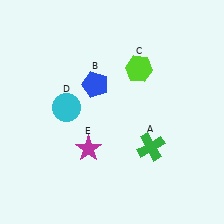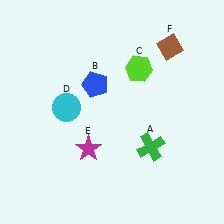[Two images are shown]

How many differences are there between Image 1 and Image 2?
There is 1 difference between the two images.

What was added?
A brown diamond (F) was added in Image 2.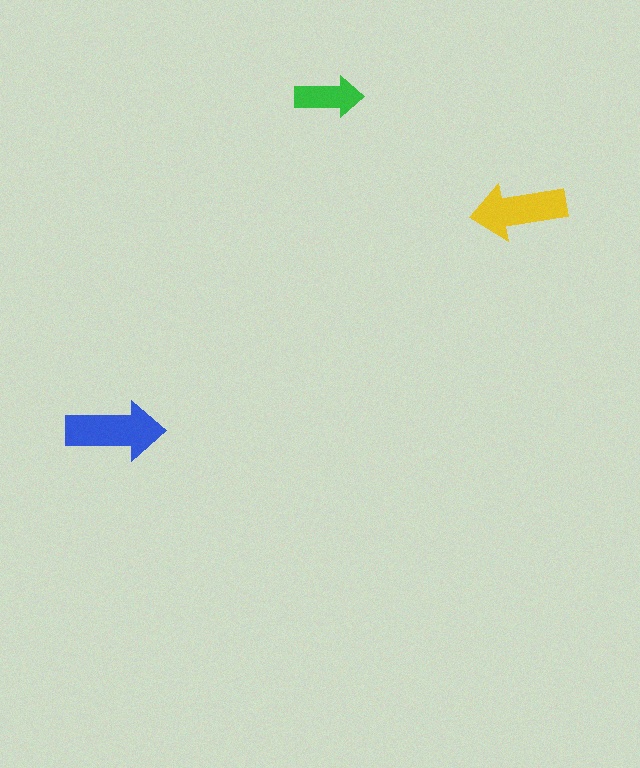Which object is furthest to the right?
The yellow arrow is rightmost.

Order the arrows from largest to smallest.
the blue one, the yellow one, the green one.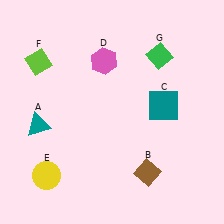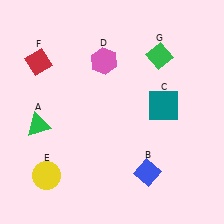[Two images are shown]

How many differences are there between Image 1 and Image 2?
There are 3 differences between the two images.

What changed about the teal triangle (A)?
In Image 1, A is teal. In Image 2, it changed to green.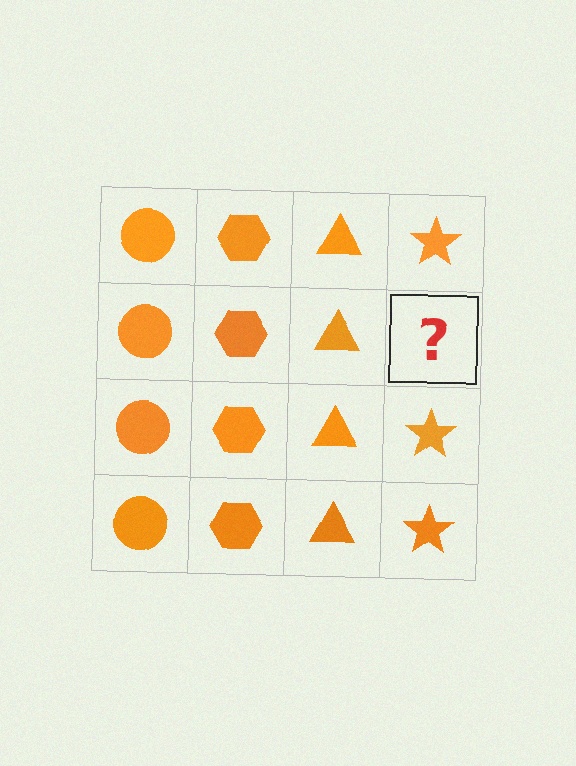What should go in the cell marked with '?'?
The missing cell should contain an orange star.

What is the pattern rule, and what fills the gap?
The rule is that each column has a consistent shape. The gap should be filled with an orange star.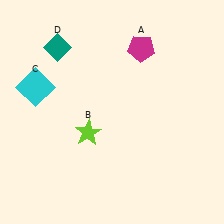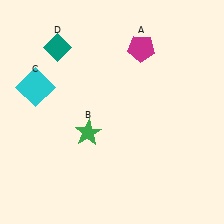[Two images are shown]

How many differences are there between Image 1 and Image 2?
There is 1 difference between the two images.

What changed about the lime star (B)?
In Image 1, B is lime. In Image 2, it changed to green.